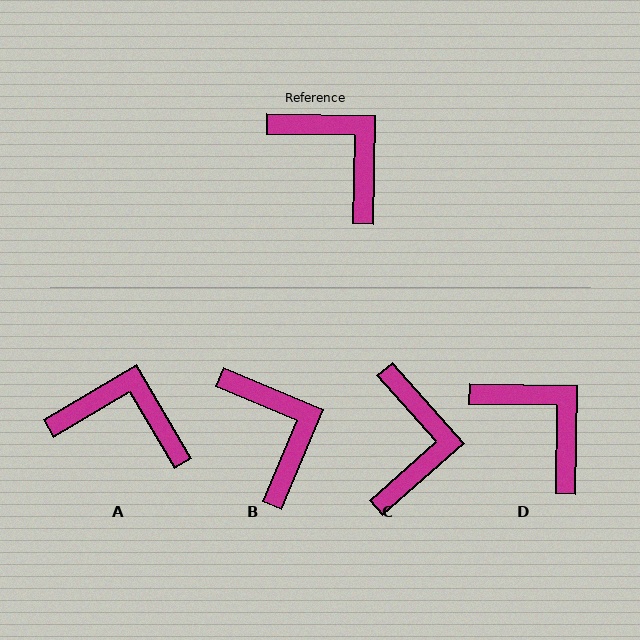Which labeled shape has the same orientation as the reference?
D.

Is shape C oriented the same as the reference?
No, it is off by about 47 degrees.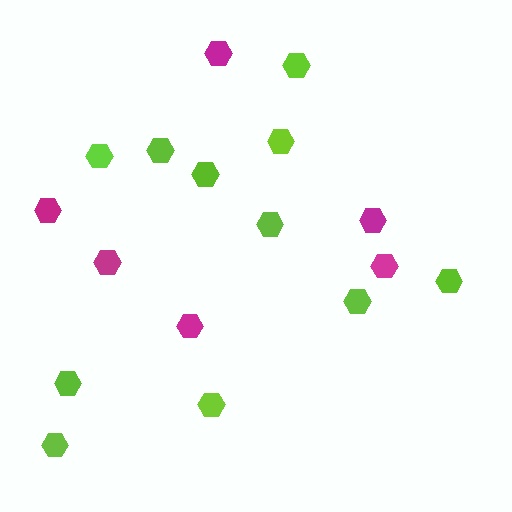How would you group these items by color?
There are 2 groups: one group of magenta hexagons (6) and one group of lime hexagons (11).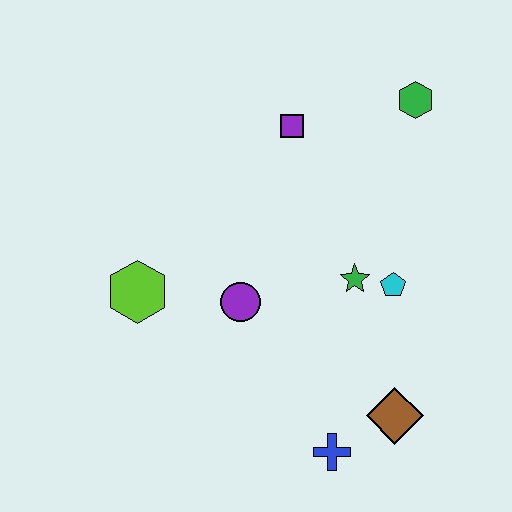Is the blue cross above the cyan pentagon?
No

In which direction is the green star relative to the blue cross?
The green star is above the blue cross.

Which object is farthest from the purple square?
The blue cross is farthest from the purple square.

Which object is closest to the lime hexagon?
The purple circle is closest to the lime hexagon.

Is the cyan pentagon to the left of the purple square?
No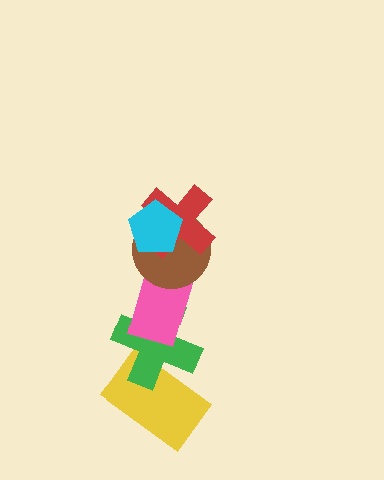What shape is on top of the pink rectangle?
The brown circle is on top of the pink rectangle.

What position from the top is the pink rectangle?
The pink rectangle is 4th from the top.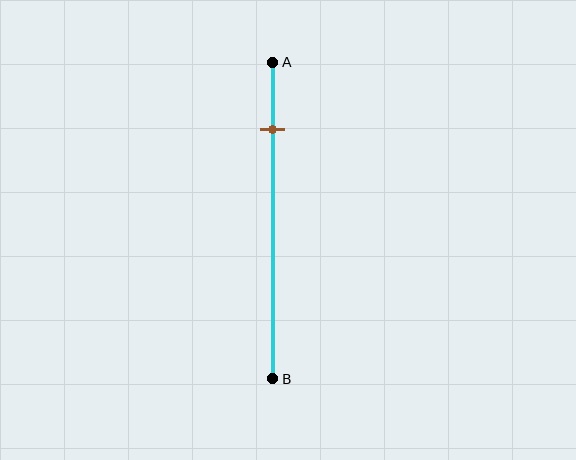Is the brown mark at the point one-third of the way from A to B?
No, the mark is at about 20% from A, not at the 33% one-third point.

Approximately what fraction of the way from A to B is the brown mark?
The brown mark is approximately 20% of the way from A to B.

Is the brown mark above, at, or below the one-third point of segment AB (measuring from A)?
The brown mark is above the one-third point of segment AB.